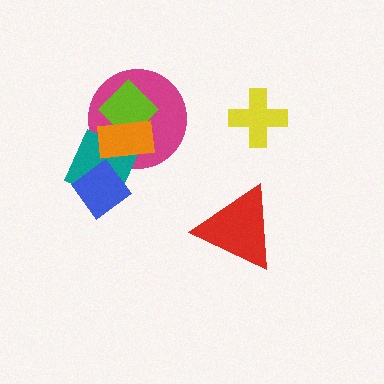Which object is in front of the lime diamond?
The orange rectangle is in front of the lime diamond.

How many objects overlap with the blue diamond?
1 object overlaps with the blue diamond.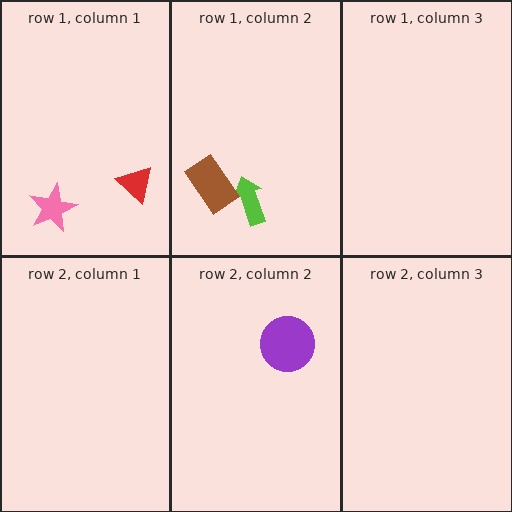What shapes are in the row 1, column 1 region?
The pink star, the red triangle.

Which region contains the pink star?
The row 1, column 1 region.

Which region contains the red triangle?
The row 1, column 1 region.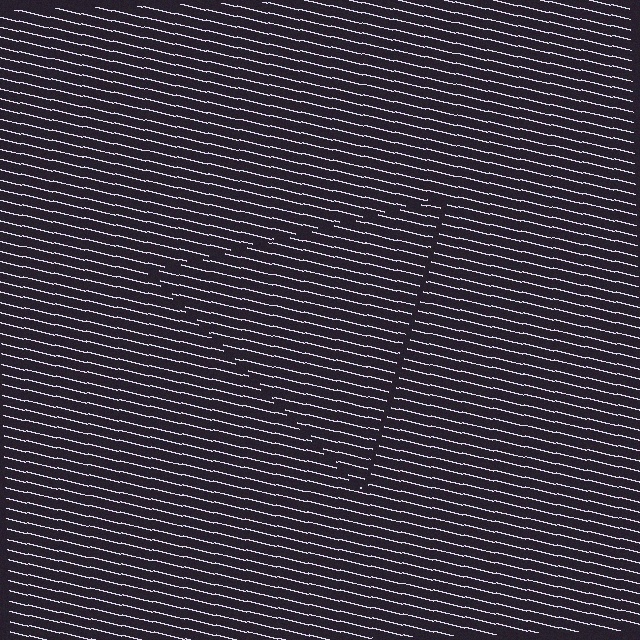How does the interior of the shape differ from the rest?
The interior of the shape contains the same grating, shifted by half a period — the contour is defined by the phase discontinuity where line-ends from the inner and outer gratings abut.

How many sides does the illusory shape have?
3 sides — the line-ends trace a triangle.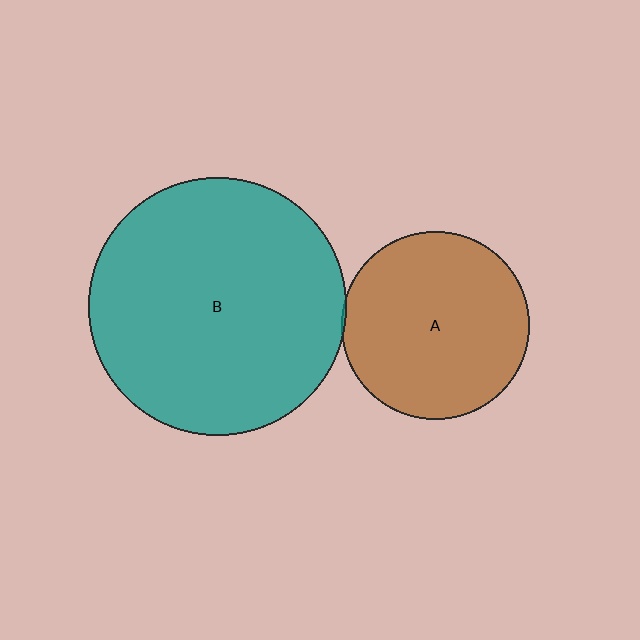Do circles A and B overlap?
Yes.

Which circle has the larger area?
Circle B (teal).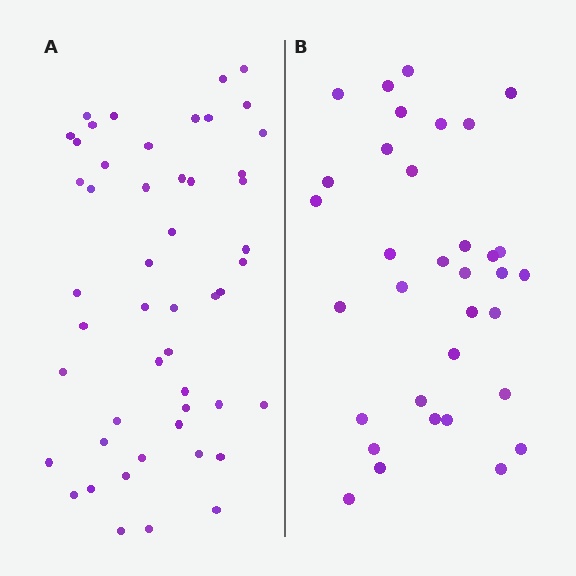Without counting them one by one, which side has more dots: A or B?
Region A (the left region) has more dots.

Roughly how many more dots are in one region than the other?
Region A has approximately 15 more dots than region B.